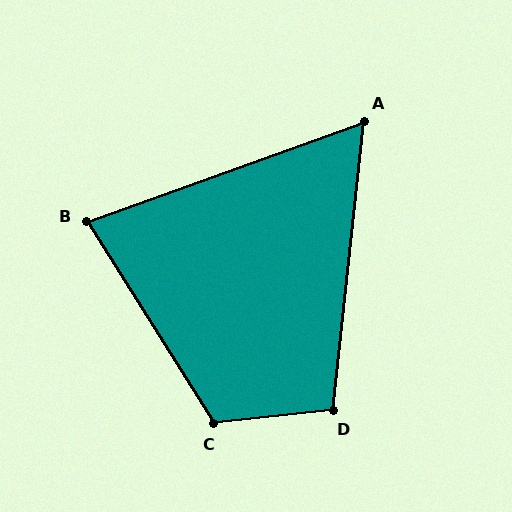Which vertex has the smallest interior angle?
A, at approximately 64 degrees.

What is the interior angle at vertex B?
Approximately 78 degrees (acute).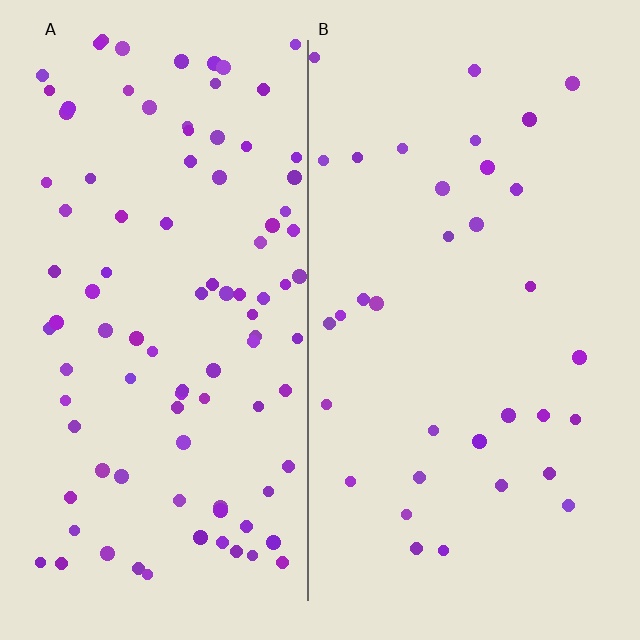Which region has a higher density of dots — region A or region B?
A (the left).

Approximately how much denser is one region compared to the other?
Approximately 2.8× — region A over region B.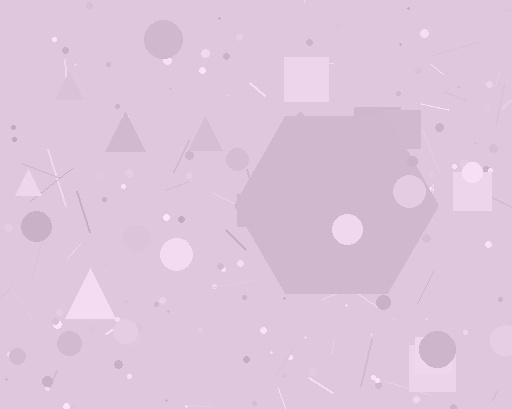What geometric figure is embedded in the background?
A hexagon is embedded in the background.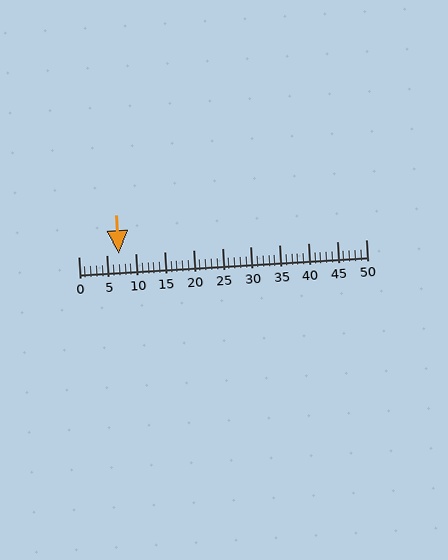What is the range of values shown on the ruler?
The ruler shows values from 0 to 50.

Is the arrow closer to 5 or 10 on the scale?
The arrow is closer to 5.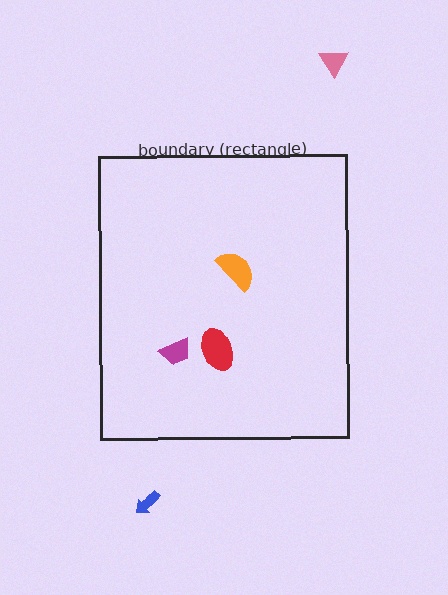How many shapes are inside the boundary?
3 inside, 2 outside.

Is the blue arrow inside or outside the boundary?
Outside.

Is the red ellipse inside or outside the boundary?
Inside.